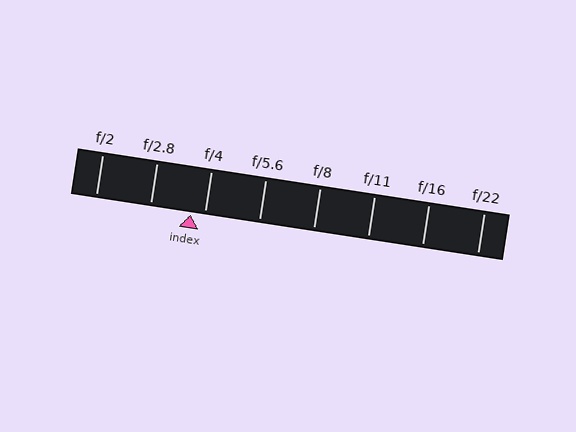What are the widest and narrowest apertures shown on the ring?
The widest aperture shown is f/2 and the narrowest is f/22.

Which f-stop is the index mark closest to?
The index mark is closest to f/4.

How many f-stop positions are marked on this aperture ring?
There are 8 f-stop positions marked.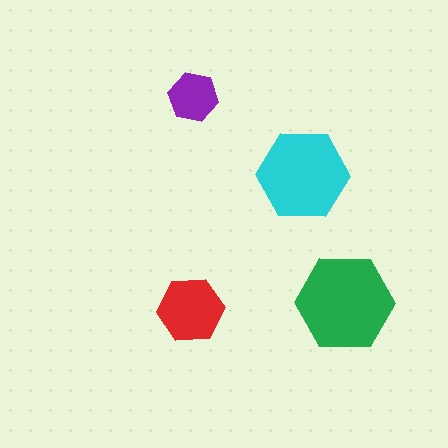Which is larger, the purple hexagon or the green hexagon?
The green one.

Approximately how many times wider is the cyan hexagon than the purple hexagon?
About 2 times wider.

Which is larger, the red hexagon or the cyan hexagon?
The cyan one.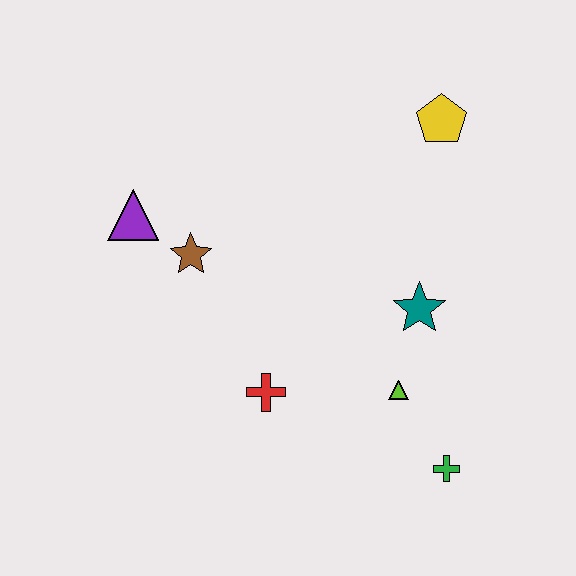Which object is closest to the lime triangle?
The teal star is closest to the lime triangle.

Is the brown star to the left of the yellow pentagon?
Yes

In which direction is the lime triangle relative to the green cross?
The lime triangle is above the green cross.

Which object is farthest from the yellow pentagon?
The green cross is farthest from the yellow pentagon.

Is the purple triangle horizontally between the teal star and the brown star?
No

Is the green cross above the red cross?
No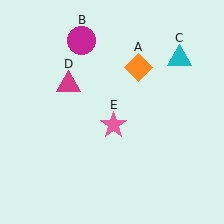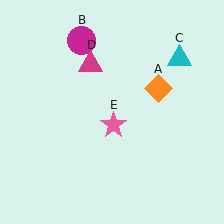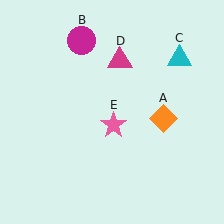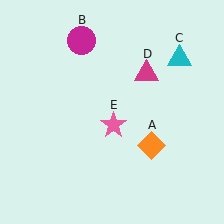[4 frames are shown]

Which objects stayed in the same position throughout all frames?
Magenta circle (object B) and cyan triangle (object C) and pink star (object E) remained stationary.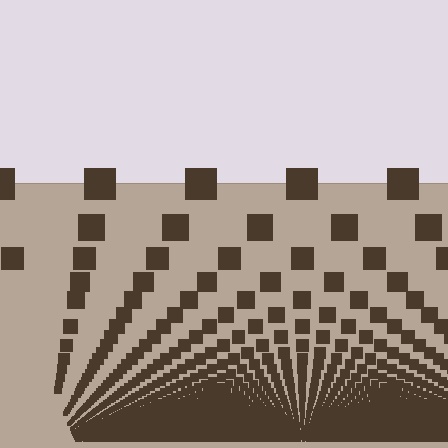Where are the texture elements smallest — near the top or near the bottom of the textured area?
Near the bottom.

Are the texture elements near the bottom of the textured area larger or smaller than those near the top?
Smaller. The gradient is inverted — elements near the bottom are smaller and denser.